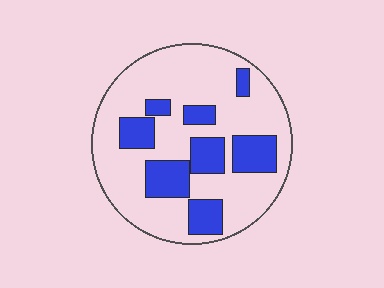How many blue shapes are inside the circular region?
8.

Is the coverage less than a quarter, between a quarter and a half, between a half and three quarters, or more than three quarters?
Between a quarter and a half.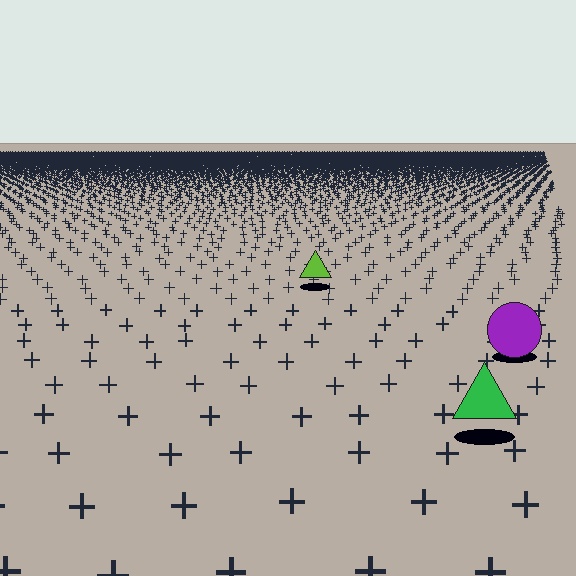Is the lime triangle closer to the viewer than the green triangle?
No. The green triangle is closer — you can tell from the texture gradient: the ground texture is coarser near it.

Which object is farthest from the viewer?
The lime triangle is farthest from the viewer. It appears smaller and the ground texture around it is denser.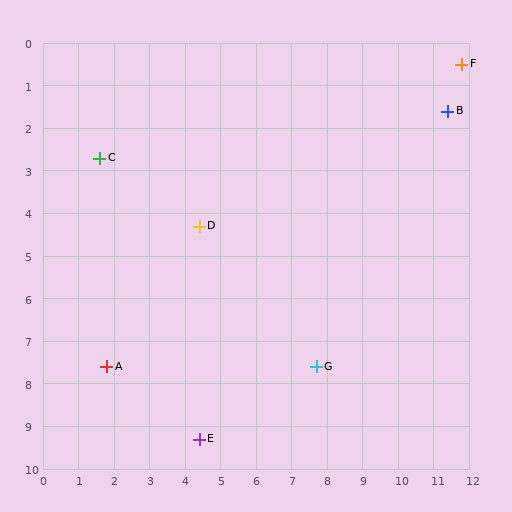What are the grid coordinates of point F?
Point F is at approximately (11.8, 0.5).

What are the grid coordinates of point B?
Point B is at approximately (11.4, 1.6).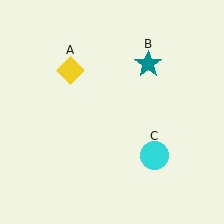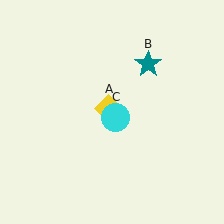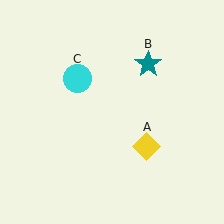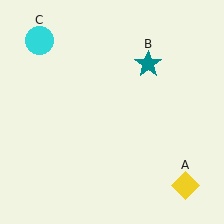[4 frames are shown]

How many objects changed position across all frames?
2 objects changed position: yellow diamond (object A), cyan circle (object C).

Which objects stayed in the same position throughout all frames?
Teal star (object B) remained stationary.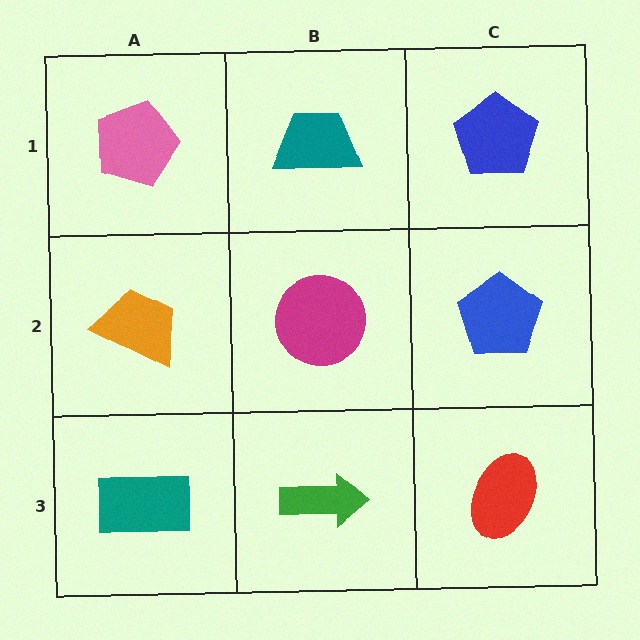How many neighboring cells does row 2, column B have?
4.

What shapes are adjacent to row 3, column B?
A magenta circle (row 2, column B), a teal rectangle (row 3, column A), a red ellipse (row 3, column C).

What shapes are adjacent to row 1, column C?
A blue pentagon (row 2, column C), a teal trapezoid (row 1, column B).